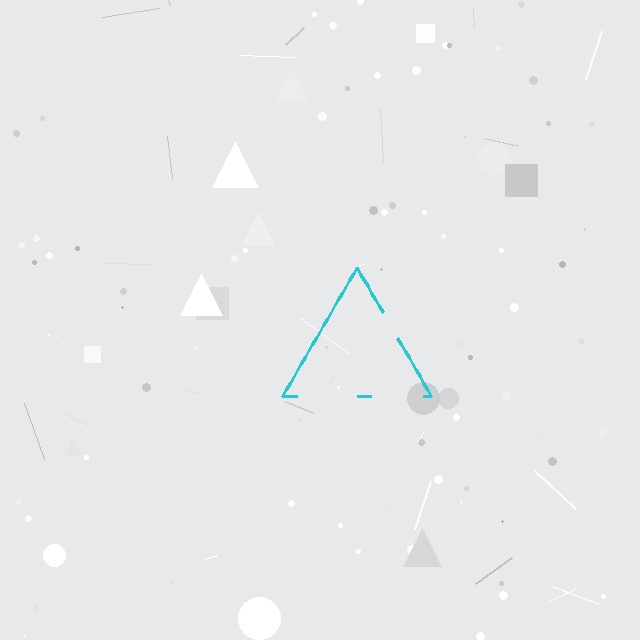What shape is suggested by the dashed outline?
The dashed outline suggests a triangle.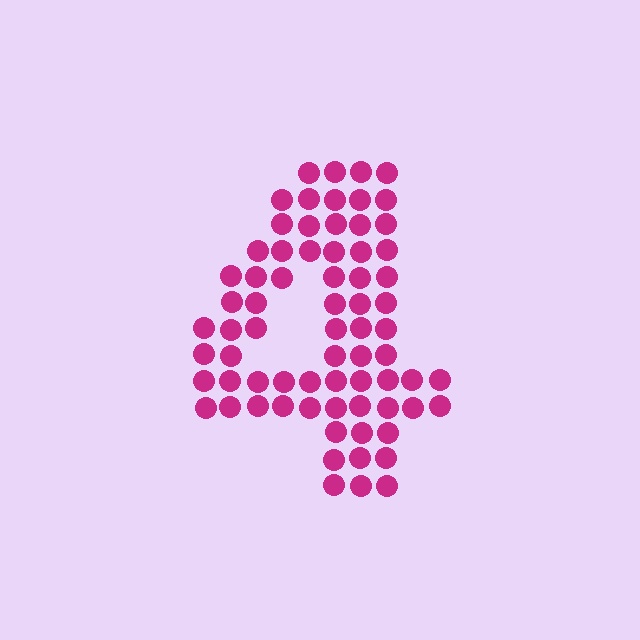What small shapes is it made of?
It is made of small circles.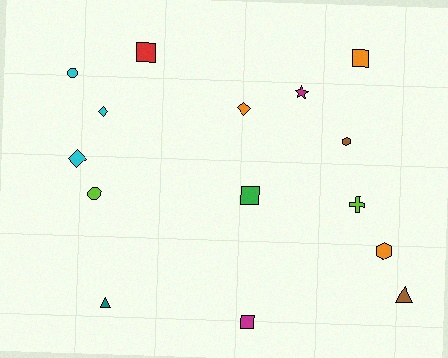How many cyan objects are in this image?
There are 3 cyan objects.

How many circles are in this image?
There are 2 circles.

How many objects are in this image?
There are 15 objects.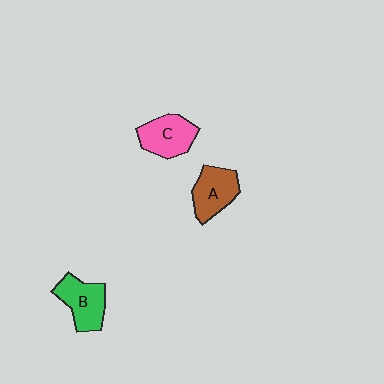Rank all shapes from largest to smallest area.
From largest to smallest: B (green), C (pink), A (brown).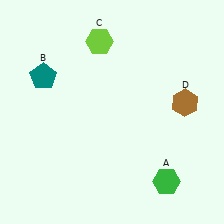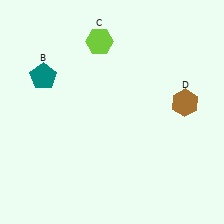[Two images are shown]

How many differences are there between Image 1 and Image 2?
There is 1 difference between the two images.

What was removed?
The green hexagon (A) was removed in Image 2.